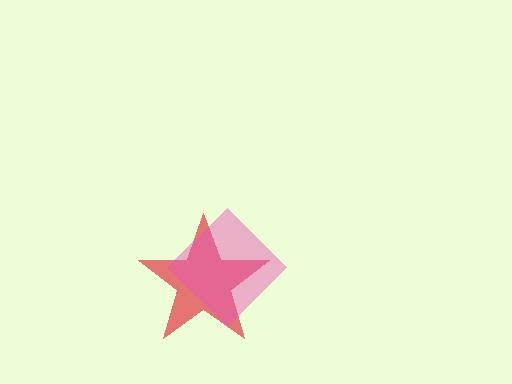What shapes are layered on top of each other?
The layered shapes are: a red star, a pink diamond.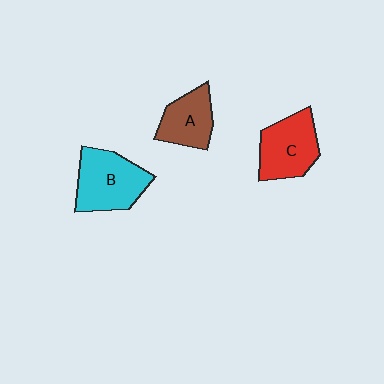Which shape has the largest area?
Shape B (cyan).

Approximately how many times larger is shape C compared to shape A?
Approximately 1.3 times.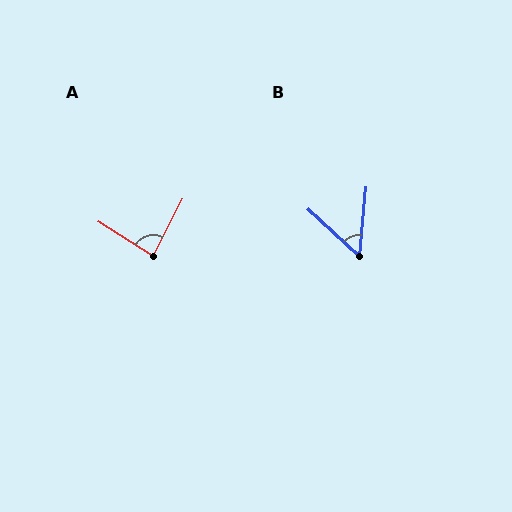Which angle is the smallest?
B, at approximately 53 degrees.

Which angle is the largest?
A, at approximately 84 degrees.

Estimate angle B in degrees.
Approximately 53 degrees.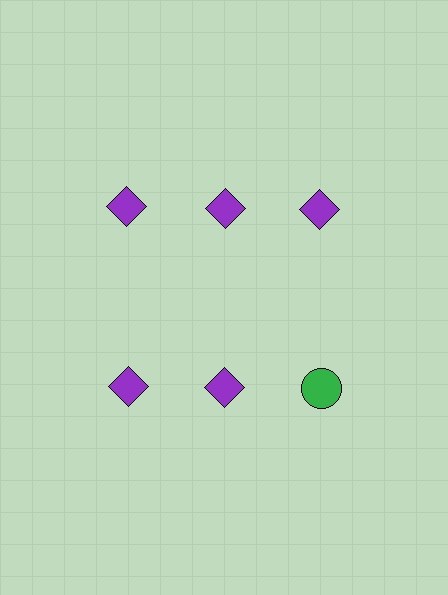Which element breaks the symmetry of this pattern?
The green circle in the second row, center column breaks the symmetry. All other shapes are purple diamonds.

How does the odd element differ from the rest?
It differs in both color (green instead of purple) and shape (circle instead of diamond).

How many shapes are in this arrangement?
There are 6 shapes arranged in a grid pattern.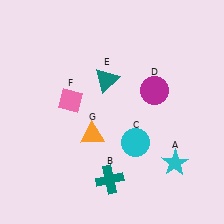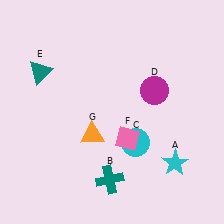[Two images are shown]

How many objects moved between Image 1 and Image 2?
2 objects moved between the two images.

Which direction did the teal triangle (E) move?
The teal triangle (E) moved left.